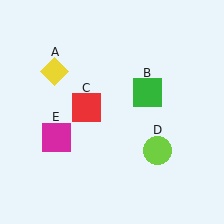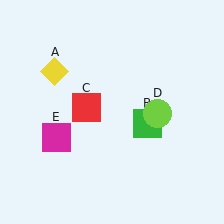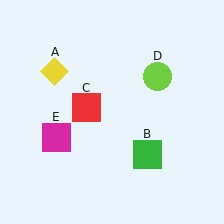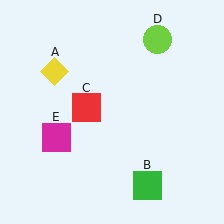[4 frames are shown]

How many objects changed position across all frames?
2 objects changed position: green square (object B), lime circle (object D).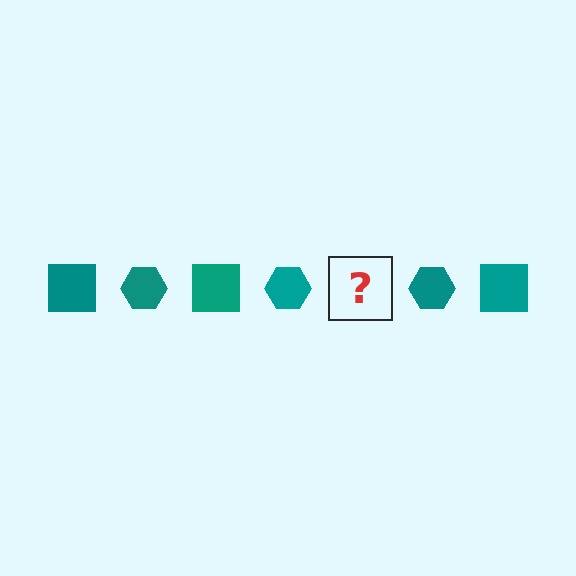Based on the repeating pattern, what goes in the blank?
The blank should be a teal square.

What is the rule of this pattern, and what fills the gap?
The rule is that the pattern cycles through square, hexagon shapes in teal. The gap should be filled with a teal square.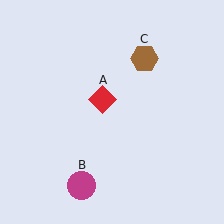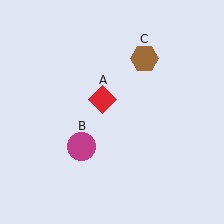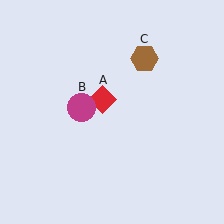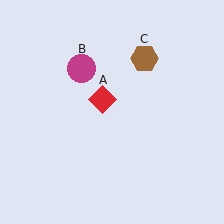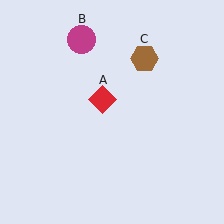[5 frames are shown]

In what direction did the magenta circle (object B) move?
The magenta circle (object B) moved up.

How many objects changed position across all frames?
1 object changed position: magenta circle (object B).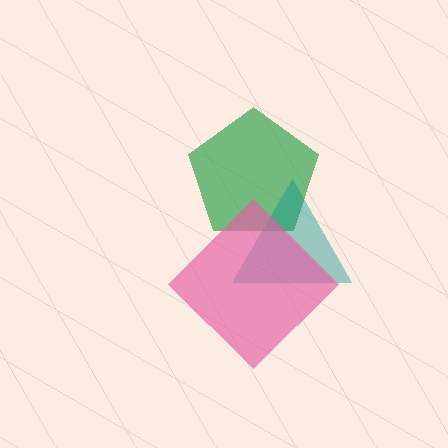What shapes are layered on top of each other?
The layered shapes are: a green pentagon, a teal triangle, a pink diamond.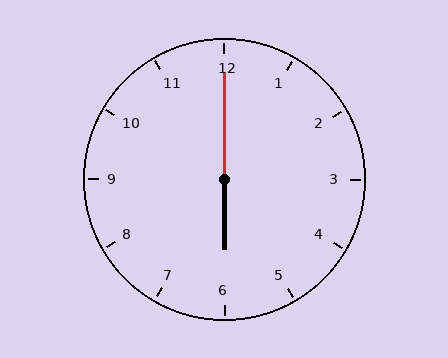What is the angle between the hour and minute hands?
Approximately 180 degrees.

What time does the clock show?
6:00.